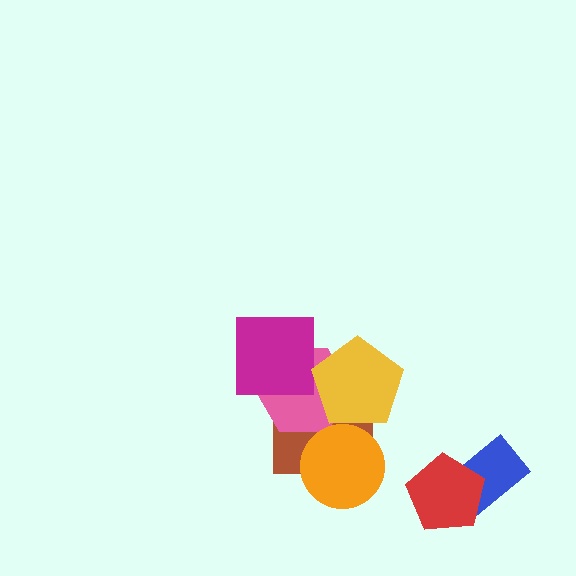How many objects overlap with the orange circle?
1 object overlaps with the orange circle.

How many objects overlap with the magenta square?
1 object overlaps with the magenta square.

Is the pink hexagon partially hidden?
Yes, it is partially covered by another shape.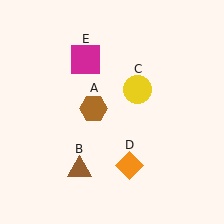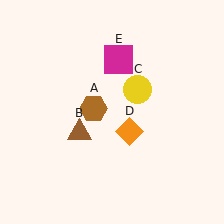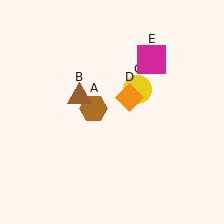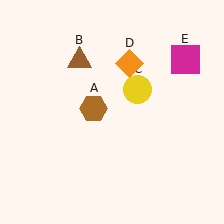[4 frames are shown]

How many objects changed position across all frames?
3 objects changed position: brown triangle (object B), orange diamond (object D), magenta square (object E).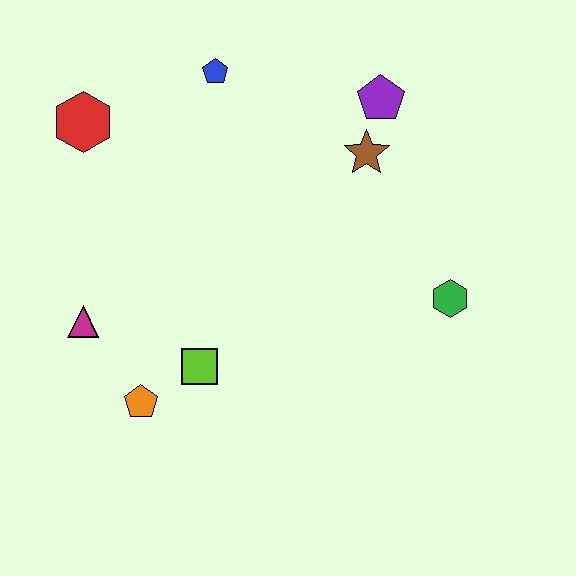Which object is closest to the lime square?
The orange pentagon is closest to the lime square.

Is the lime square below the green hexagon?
Yes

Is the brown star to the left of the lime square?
No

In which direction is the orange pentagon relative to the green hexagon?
The orange pentagon is to the left of the green hexagon.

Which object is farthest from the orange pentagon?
The purple pentagon is farthest from the orange pentagon.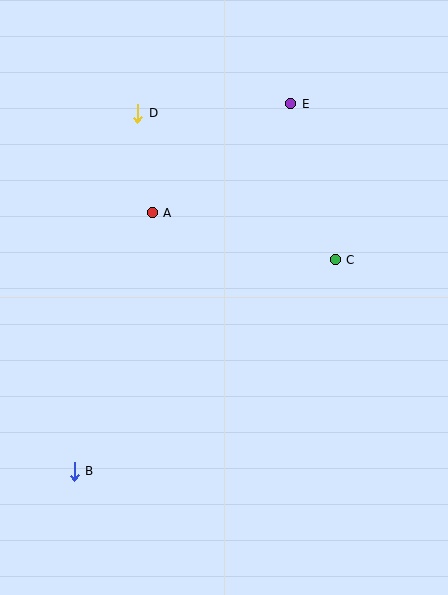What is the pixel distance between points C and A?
The distance between C and A is 189 pixels.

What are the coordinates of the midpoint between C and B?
The midpoint between C and B is at (205, 365).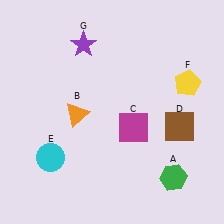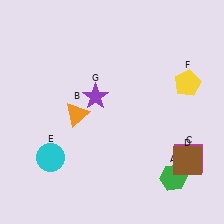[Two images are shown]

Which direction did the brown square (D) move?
The brown square (D) moved down.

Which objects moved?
The objects that moved are: the magenta square (C), the brown square (D), the purple star (G).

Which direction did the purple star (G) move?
The purple star (G) moved down.